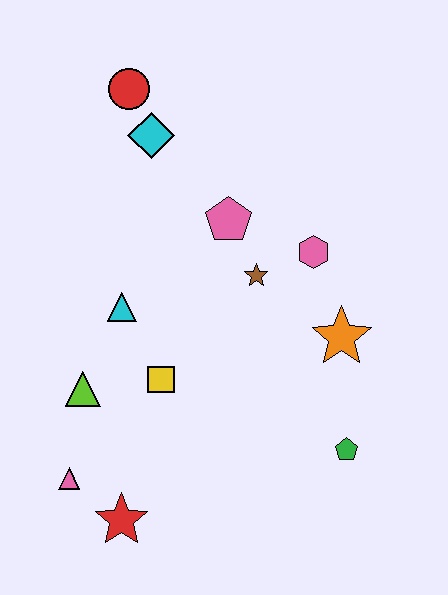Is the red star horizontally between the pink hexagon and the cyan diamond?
No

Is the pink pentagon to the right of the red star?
Yes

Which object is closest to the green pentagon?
The orange star is closest to the green pentagon.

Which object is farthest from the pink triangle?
The red circle is farthest from the pink triangle.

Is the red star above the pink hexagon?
No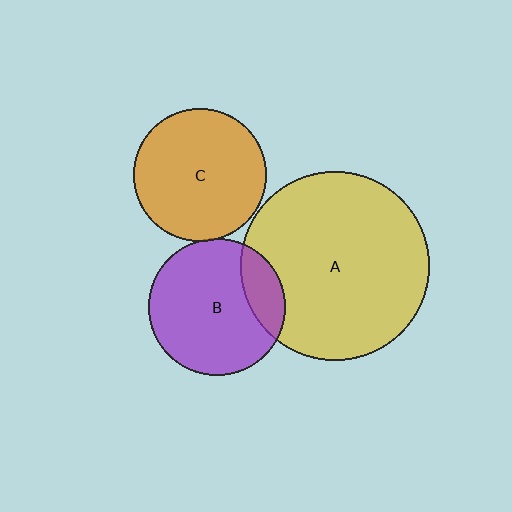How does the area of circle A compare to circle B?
Approximately 1.9 times.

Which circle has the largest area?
Circle A (yellow).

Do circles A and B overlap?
Yes.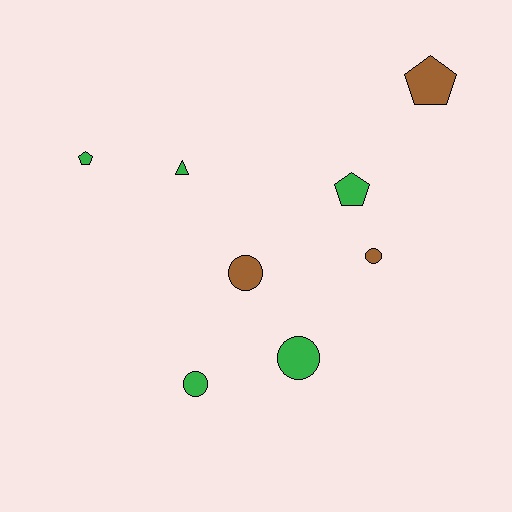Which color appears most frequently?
Green, with 5 objects.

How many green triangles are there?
There is 1 green triangle.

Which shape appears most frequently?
Circle, with 4 objects.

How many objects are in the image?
There are 8 objects.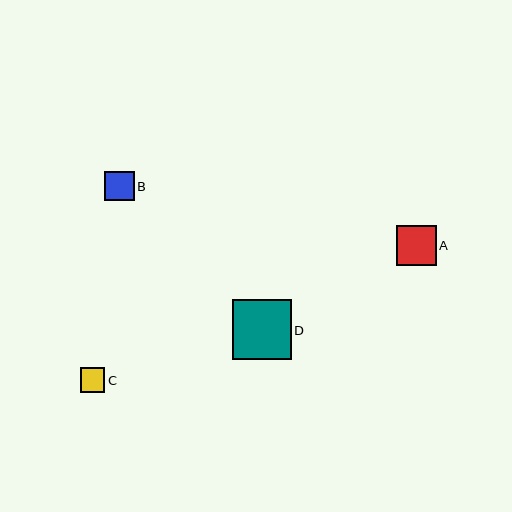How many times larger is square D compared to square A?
Square D is approximately 1.5 times the size of square A.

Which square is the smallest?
Square C is the smallest with a size of approximately 24 pixels.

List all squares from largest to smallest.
From largest to smallest: D, A, B, C.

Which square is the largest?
Square D is the largest with a size of approximately 59 pixels.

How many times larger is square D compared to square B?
Square D is approximately 2.0 times the size of square B.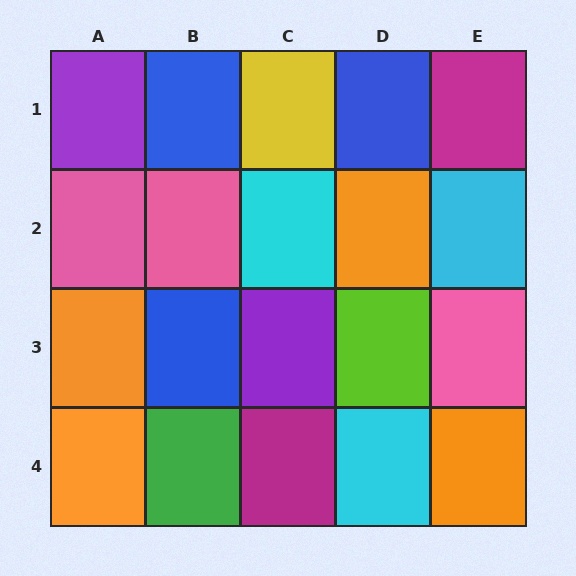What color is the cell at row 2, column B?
Pink.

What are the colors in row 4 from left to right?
Orange, green, magenta, cyan, orange.